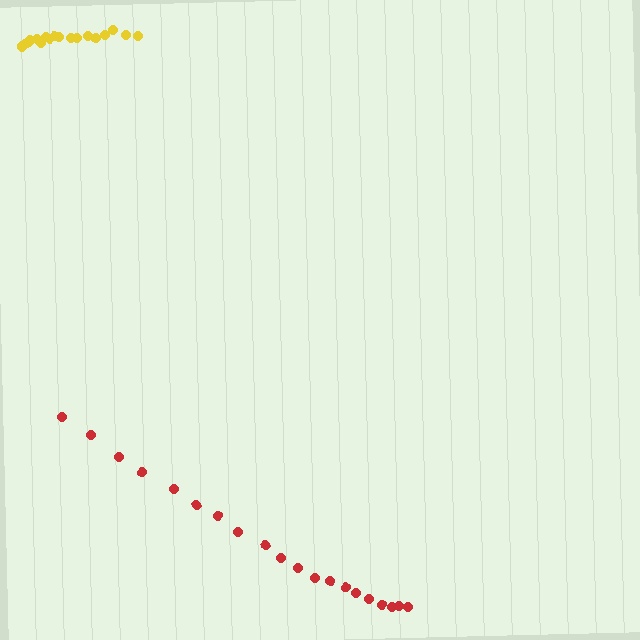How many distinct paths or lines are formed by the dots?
There are 2 distinct paths.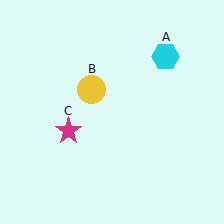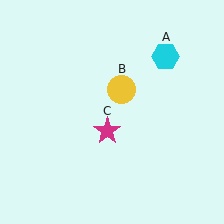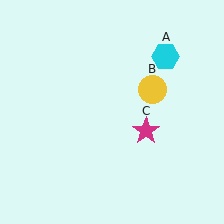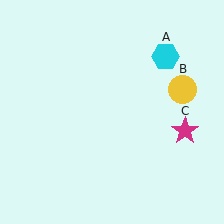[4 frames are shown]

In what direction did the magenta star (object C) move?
The magenta star (object C) moved right.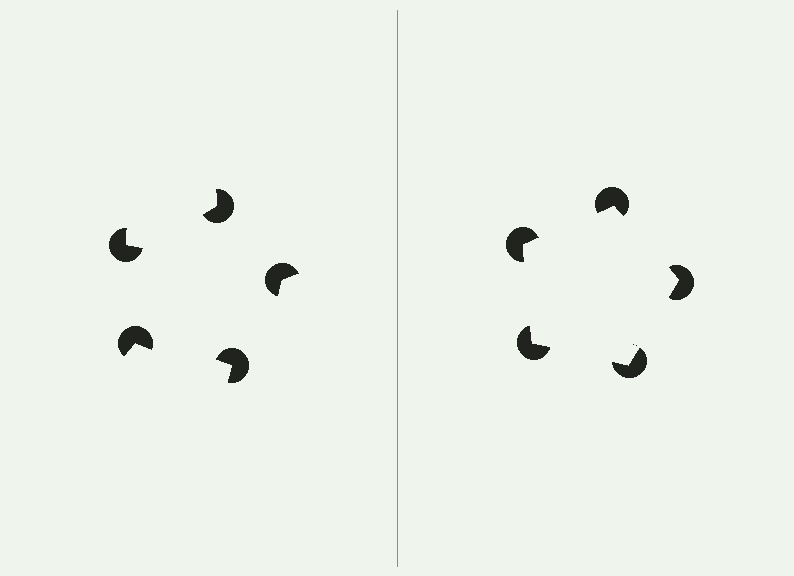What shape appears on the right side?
An illusory pentagon.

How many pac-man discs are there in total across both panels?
10 — 5 on each side.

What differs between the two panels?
The pac-man discs are positioned identically on both sides; only the wedge orientations differ. On the right they align to a pentagon; on the left they are misaligned.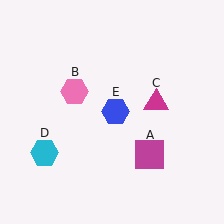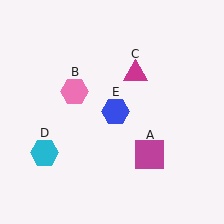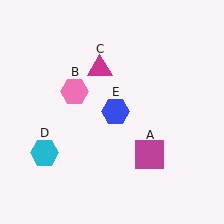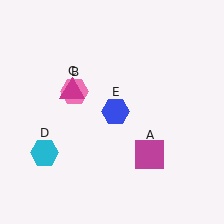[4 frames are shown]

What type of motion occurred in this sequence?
The magenta triangle (object C) rotated counterclockwise around the center of the scene.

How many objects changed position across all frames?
1 object changed position: magenta triangle (object C).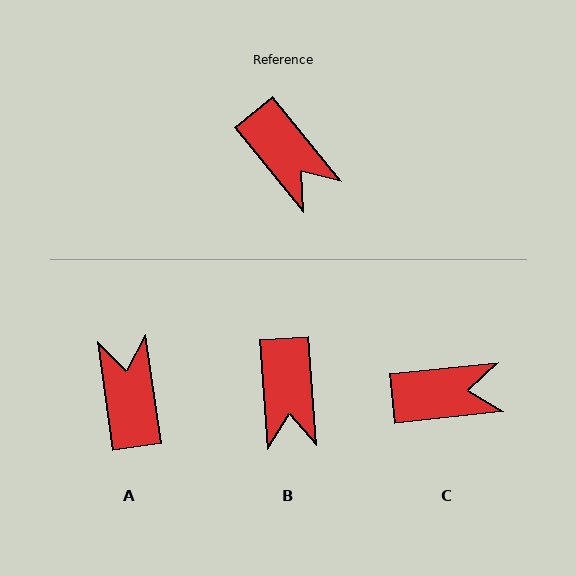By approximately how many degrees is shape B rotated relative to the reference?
Approximately 34 degrees clockwise.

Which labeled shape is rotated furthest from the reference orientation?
A, about 149 degrees away.